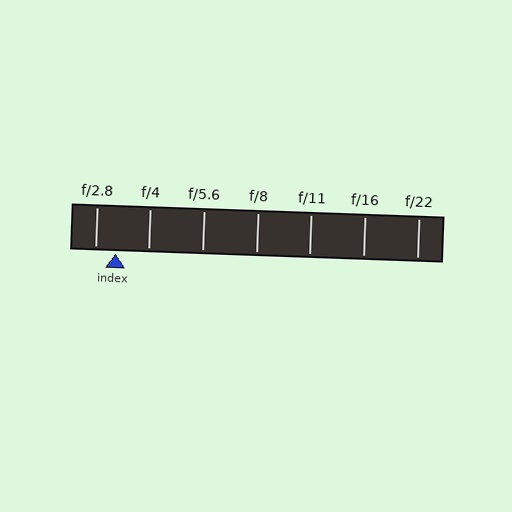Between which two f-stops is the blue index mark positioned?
The index mark is between f/2.8 and f/4.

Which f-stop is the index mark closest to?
The index mark is closest to f/2.8.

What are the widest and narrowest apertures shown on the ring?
The widest aperture shown is f/2.8 and the narrowest is f/22.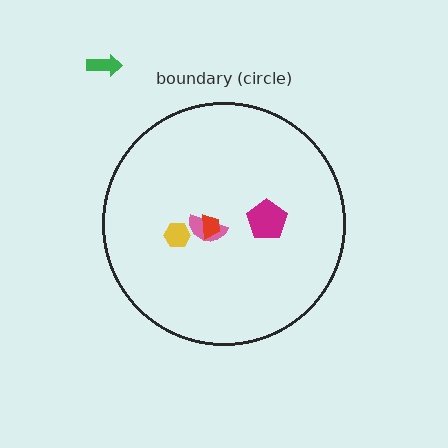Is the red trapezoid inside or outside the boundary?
Inside.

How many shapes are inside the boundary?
4 inside, 1 outside.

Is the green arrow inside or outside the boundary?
Outside.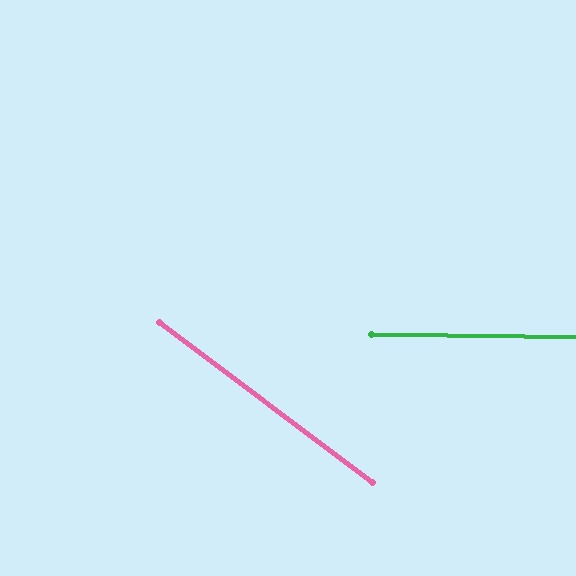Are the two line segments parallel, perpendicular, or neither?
Neither parallel nor perpendicular — they differ by about 36°.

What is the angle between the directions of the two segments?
Approximately 36 degrees.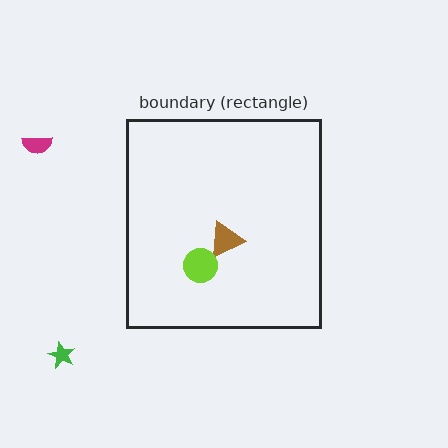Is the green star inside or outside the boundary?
Outside.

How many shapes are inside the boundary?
2 inside, 2 outside.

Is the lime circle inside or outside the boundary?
Inside.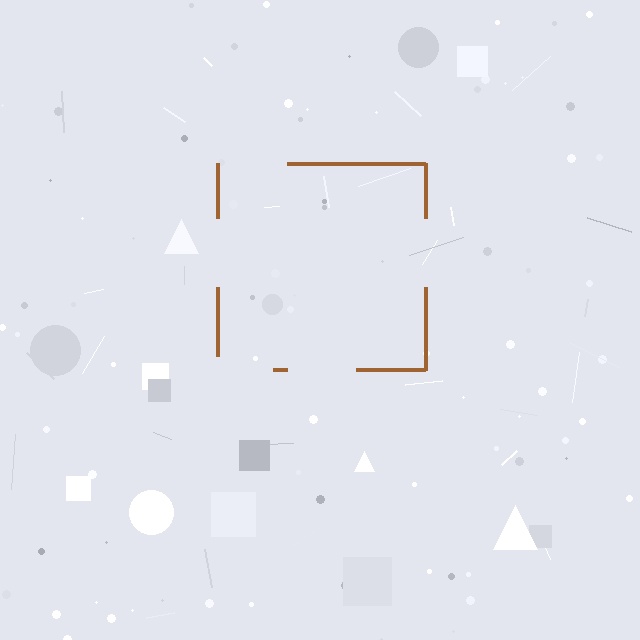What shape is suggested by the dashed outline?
The dashed outline suggests a square.